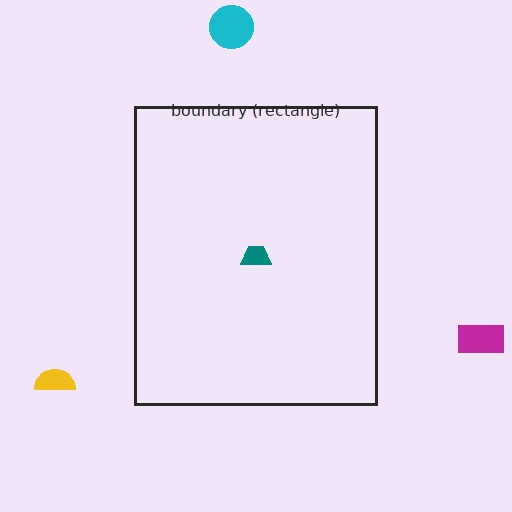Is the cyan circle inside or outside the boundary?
Outside.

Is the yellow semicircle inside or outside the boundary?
Outside.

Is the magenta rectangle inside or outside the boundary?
Outside.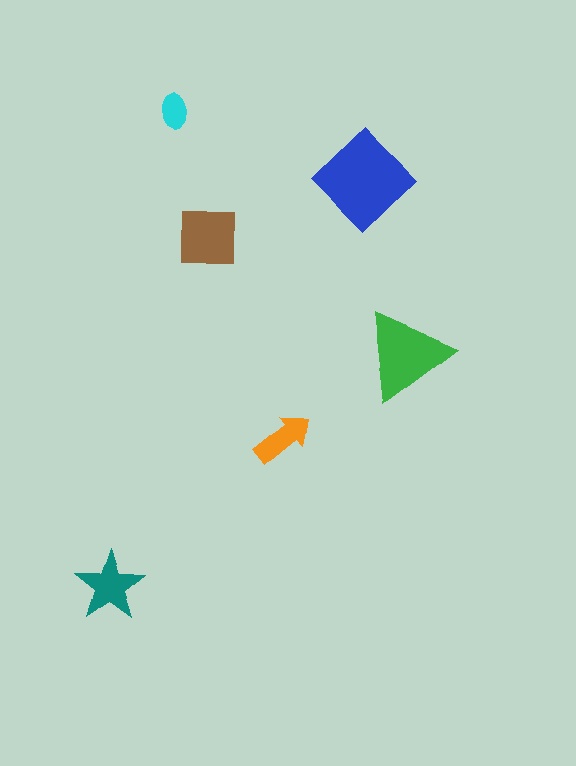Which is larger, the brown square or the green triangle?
The green triangle.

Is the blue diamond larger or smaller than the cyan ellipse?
Larger.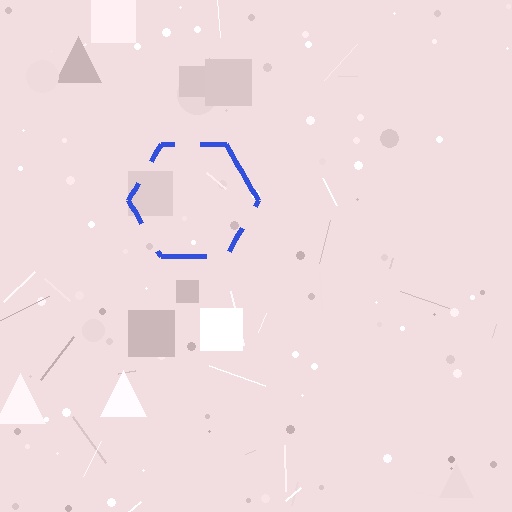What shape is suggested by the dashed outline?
The dashed outline suggests a hexagon.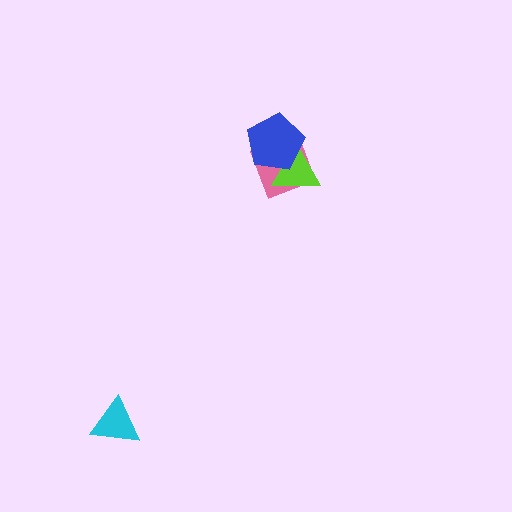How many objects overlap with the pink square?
2 objects overlap with the pink square.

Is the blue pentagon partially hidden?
No, no other shape covers it.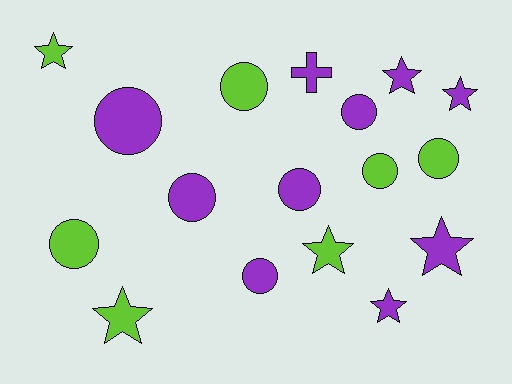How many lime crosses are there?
There are no lime crosses.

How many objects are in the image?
There are 17 objects.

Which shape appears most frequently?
Circle, with 9 objects.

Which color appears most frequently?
Purple, with 10 objects.